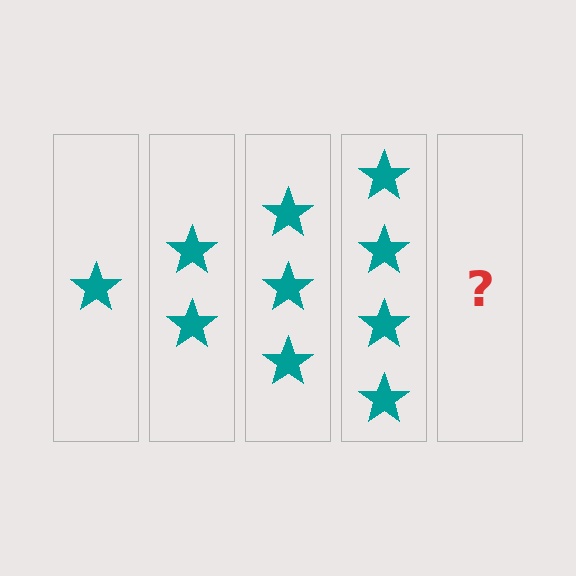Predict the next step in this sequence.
The next step is 5 stars.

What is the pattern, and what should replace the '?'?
The pattern is that each step adds one more star. The '?' should be 5 stars.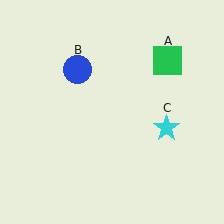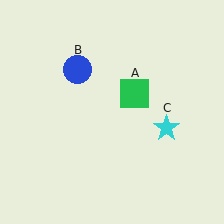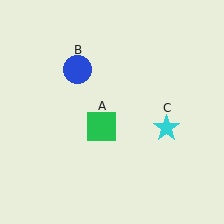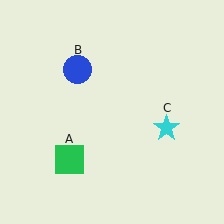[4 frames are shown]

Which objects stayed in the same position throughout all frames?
Blue circle (object B) and cyan star (object C) remained stationary.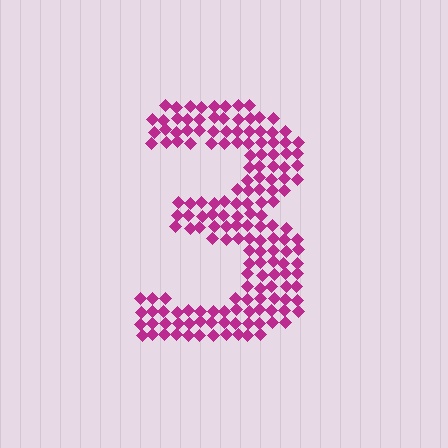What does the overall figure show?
The overall figure shows the digit 3.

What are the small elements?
The small elements are diamonds.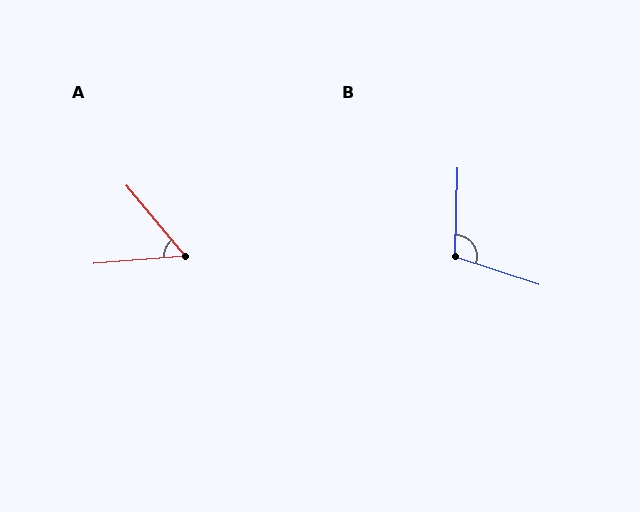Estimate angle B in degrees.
Approximately 106 degrees.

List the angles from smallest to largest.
A (55°), B (106°).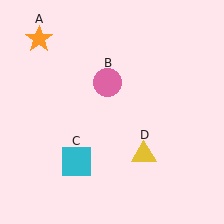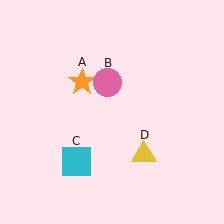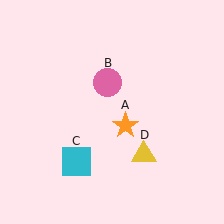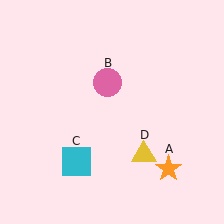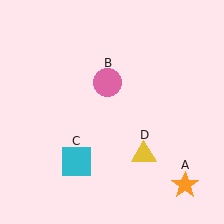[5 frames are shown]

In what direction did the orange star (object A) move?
The orange star (object A) moved down and to the right.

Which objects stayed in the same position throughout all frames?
Pink circle (object B) and cyan square (object C) and yellow triangle (object D) remained stationary.